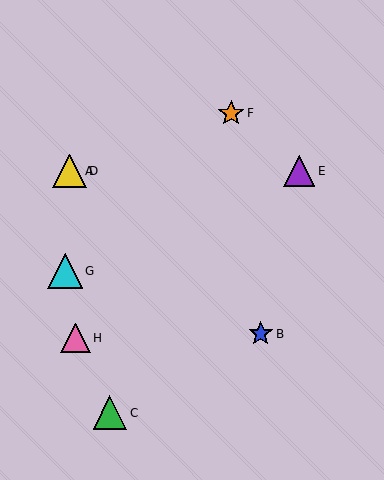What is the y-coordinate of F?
Object F is at y≈113.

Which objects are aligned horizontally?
Objects A, D, E are aligned horizontally.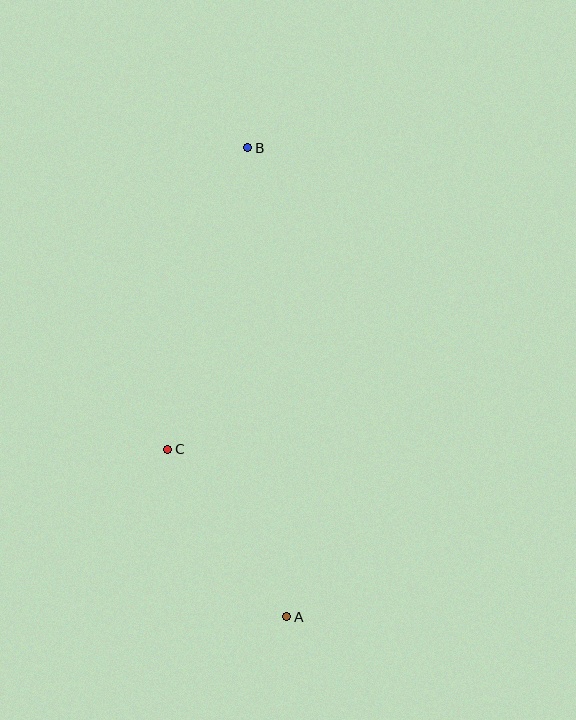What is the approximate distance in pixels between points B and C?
The distance between B and C is approximately 312 pixels.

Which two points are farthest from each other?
Points A and B are farthest from each other.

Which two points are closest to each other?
Points A and C are closest to each other.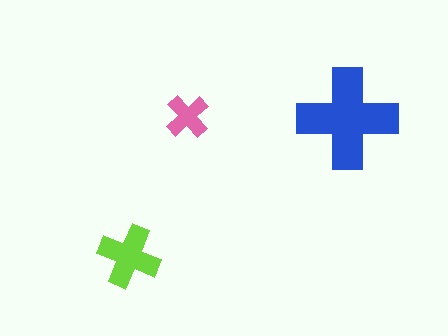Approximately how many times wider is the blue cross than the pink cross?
About 2.5 times wider.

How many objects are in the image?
There are 3 objects in the image.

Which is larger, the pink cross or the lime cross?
The lime one.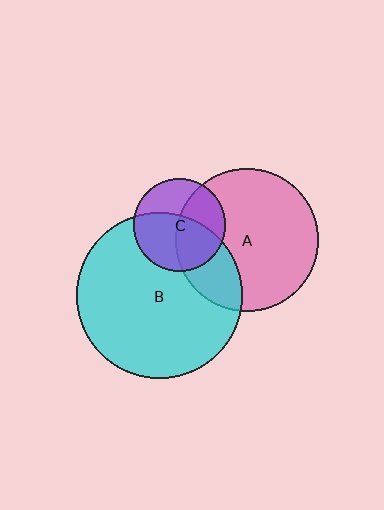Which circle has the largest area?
Circle B (cyan).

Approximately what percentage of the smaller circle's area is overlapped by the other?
Approximately 55%.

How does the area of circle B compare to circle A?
Approximately 1.3 times.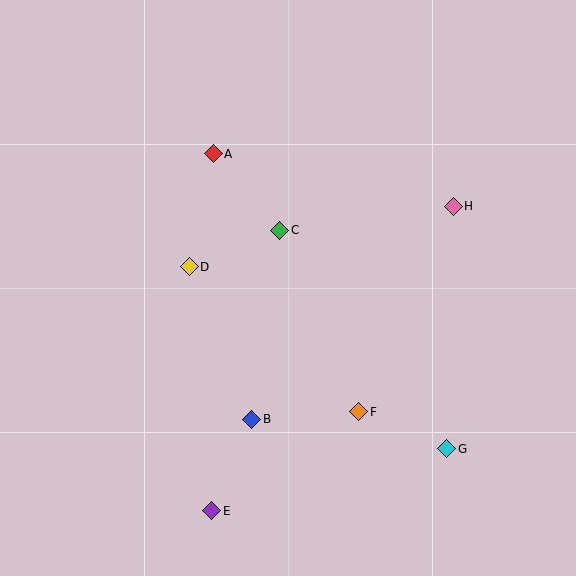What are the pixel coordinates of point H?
Point H is at (453, 206).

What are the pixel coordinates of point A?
Point A is at (213, 154).